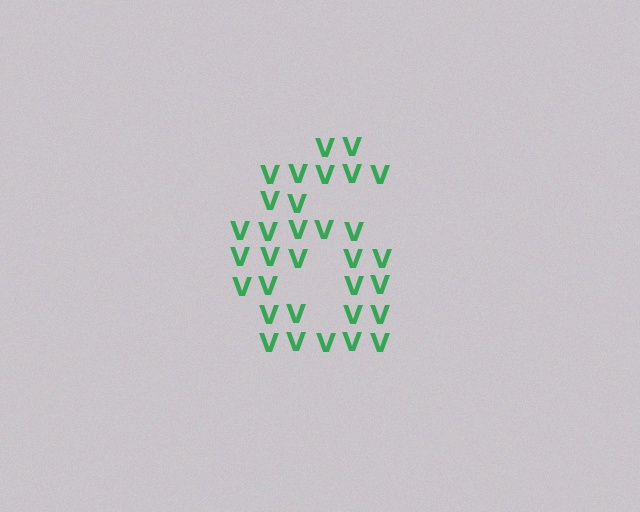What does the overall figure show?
The overall figure shows the digit 6.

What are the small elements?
The small elements are letter V's.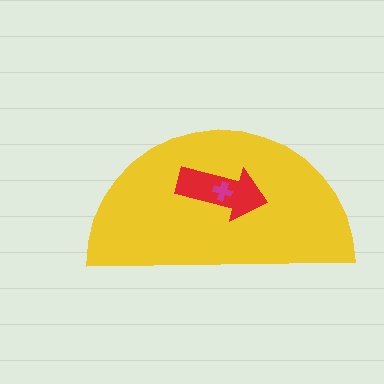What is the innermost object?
The magenta cross.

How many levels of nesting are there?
3.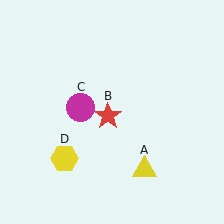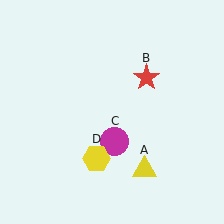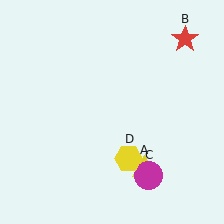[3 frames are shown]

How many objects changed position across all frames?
3 objects changed position: red star (object B), magenta circle (object C), yellow hexagon (object D).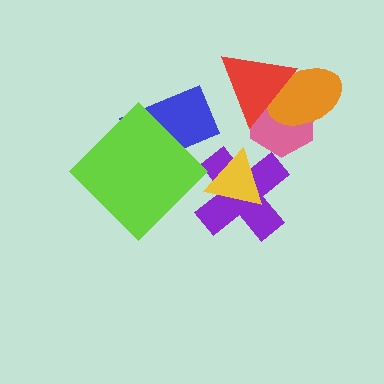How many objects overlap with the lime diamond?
1 object overlaps with the lime diamond.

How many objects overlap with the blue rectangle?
1 object overlaps with the blue rectangle.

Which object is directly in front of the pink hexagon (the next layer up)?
The orange ellipse is directly in front of the pink hexagon.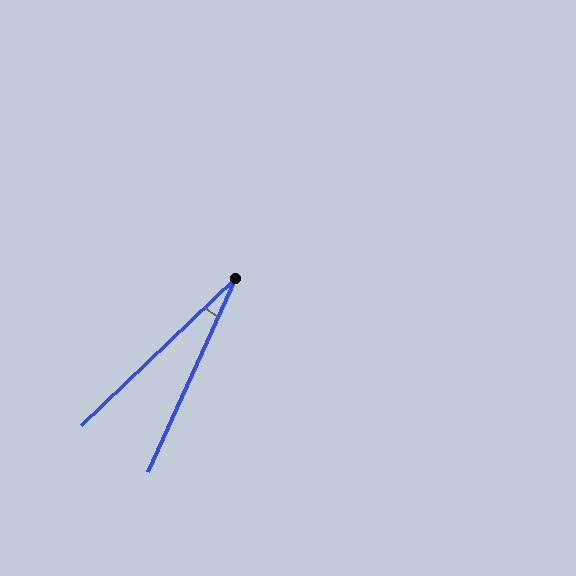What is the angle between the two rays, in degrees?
Approximately 22 degrees.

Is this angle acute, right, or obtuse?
It is acute.